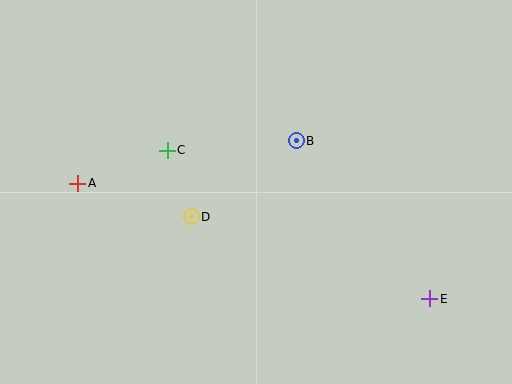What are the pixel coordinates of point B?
Point B is at (296, 141).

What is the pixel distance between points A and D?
The distance between A and D is 118 pixels.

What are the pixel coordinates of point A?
Point A is at (78, 183).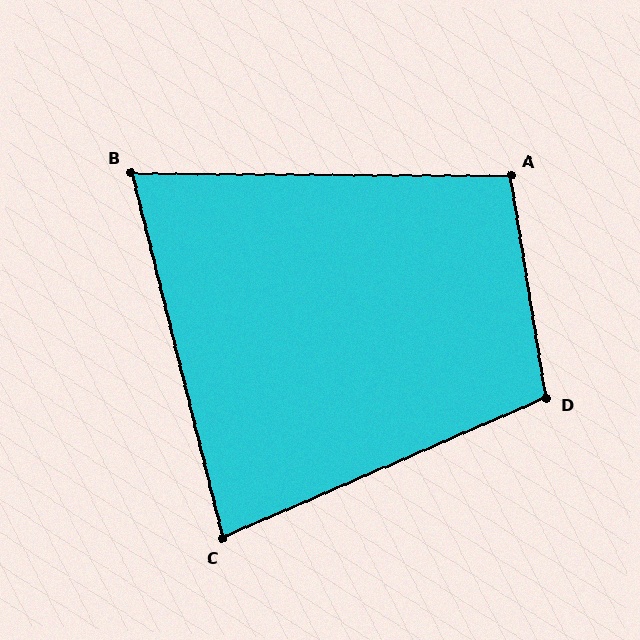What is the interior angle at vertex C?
Approximately 81 degrees (acute).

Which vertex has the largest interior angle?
D, at approximately 104 degrees.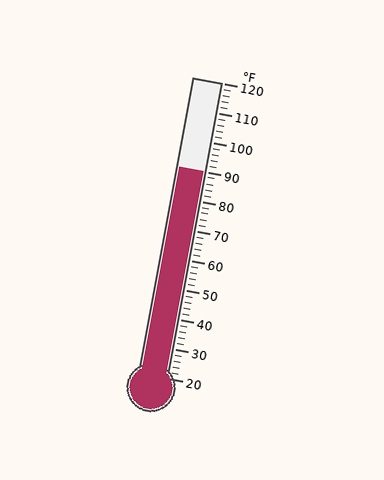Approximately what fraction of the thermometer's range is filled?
The thermometer is filled to approximately 70% of its range.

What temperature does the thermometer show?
The thermometer shows approximately 90°F.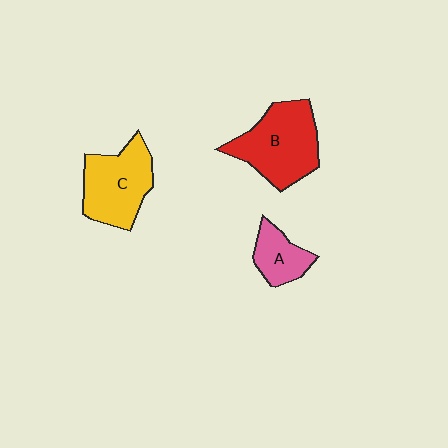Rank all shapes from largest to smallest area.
From largest to smallest: B (red), C (yellow), A (pink).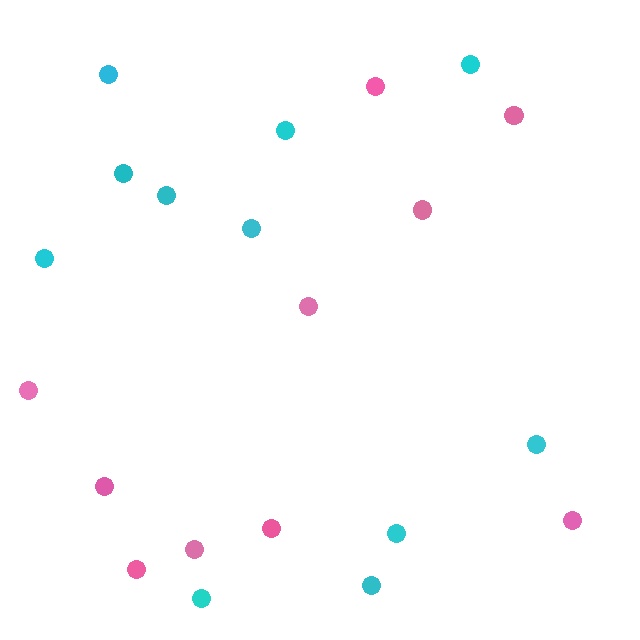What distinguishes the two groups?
There are 2 groups: one group of cyan circles (11) and one group of pink circles (10).